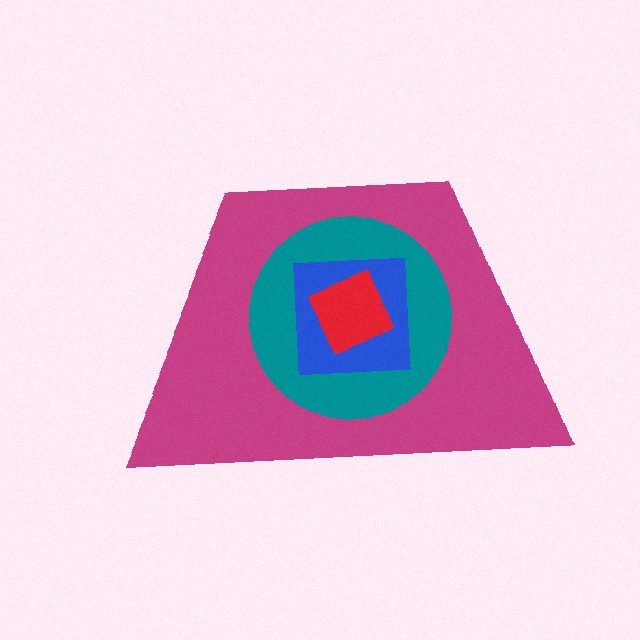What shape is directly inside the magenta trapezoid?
The teal circle.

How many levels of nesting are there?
4.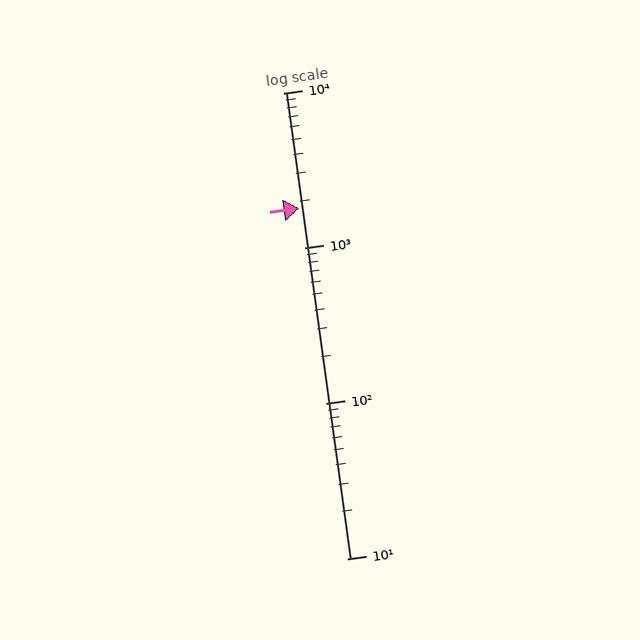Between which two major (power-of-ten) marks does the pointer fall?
The pointer is between 1000 and 10000.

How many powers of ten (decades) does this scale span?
The scale spans 3 decades, from 10 to 10000.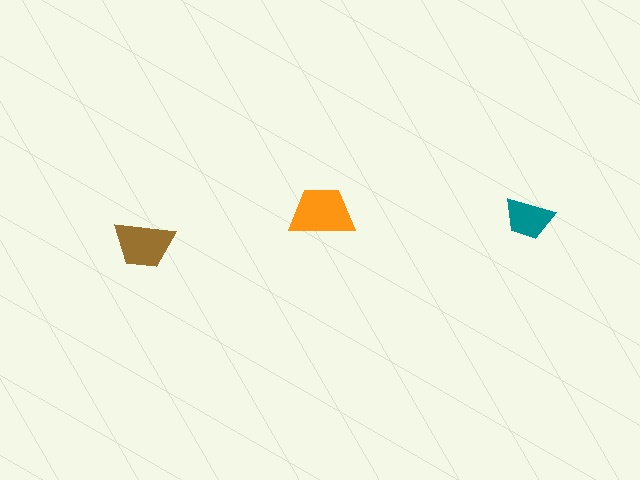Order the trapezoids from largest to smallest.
the orange one, the brown one, the teal one.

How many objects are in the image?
There are 3 objects in the image.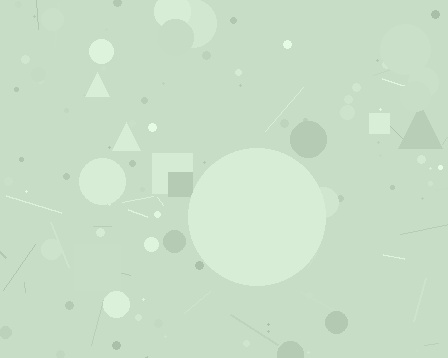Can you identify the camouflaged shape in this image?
The camouflaged shape is a circle.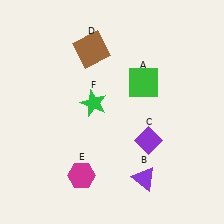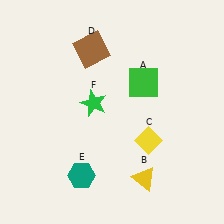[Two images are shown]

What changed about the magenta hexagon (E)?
In Image 1, E is magenta. In Image 2, it changed to teal.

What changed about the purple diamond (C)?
In Image 1, C is purple. In Image 2, it changed to yellow.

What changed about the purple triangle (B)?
In Image 1, B is purple. In Image 2, it changed to yellow.